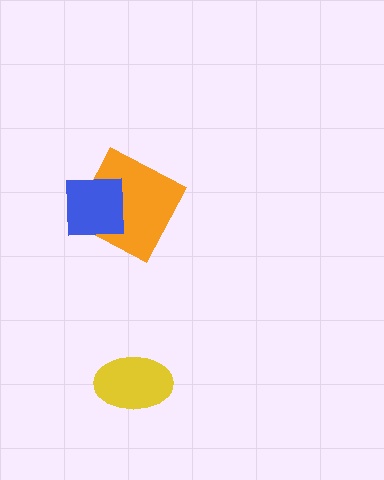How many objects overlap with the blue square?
1 object overlaps with the blue square.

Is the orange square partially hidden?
Yes, it is partially covered by another shape.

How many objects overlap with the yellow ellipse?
0 objects overlap with the yellow ellipse.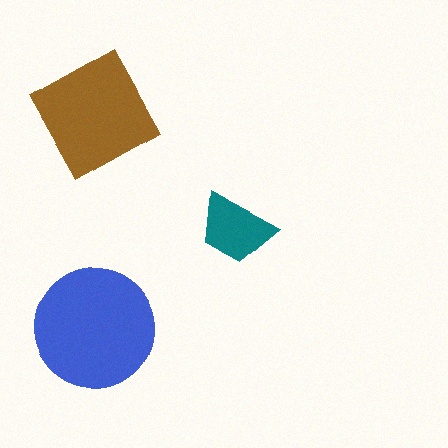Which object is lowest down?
The blue circle is bottommost.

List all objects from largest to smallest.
The blue circle, the brown square, the teal trapezoid.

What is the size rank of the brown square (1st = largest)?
2nd.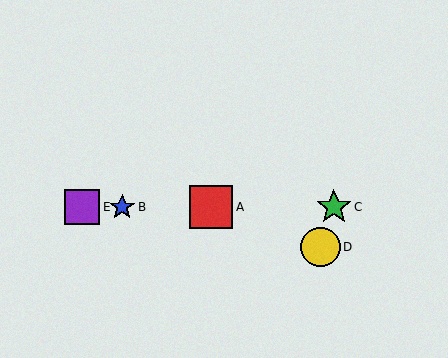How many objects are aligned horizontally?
4 objects (A, B, C, E) are aligned horizontally.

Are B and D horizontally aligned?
No, B is at y≈207 and D is at y≈247.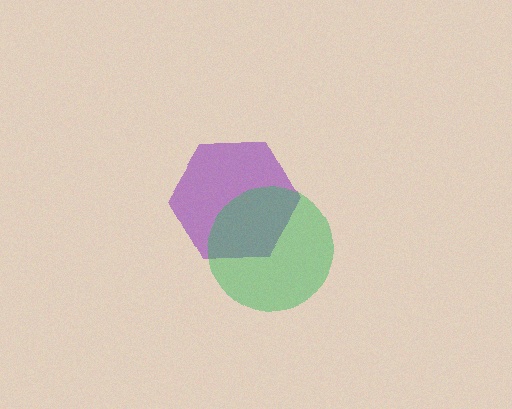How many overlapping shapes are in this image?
There are 2 overlapping shapes in the image.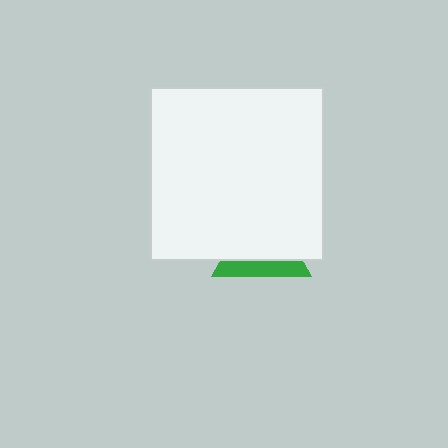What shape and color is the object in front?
The object in front is a white square.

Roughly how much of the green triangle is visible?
A small part of it is visible (roughly 33%).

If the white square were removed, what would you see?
You would see the complete green triangle.